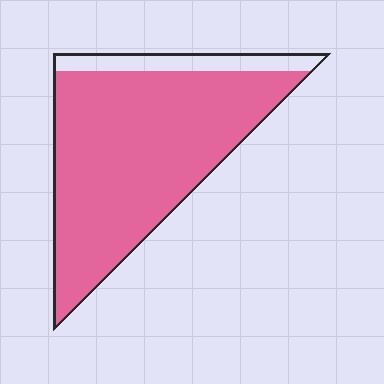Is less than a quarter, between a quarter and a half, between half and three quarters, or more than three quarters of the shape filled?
More than three quarters.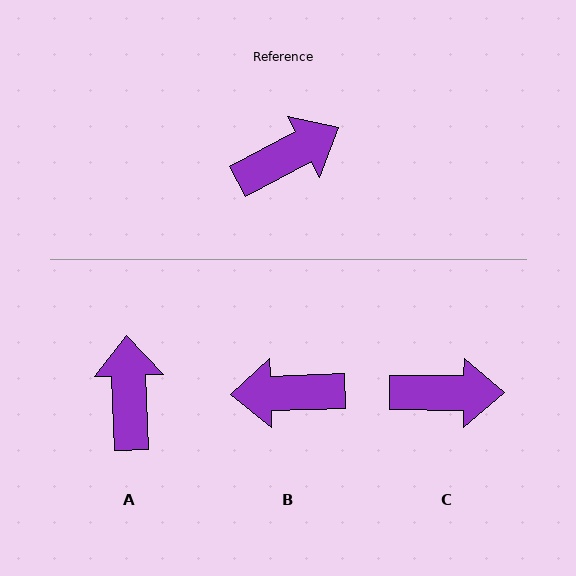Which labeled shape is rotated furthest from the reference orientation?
B, about 154 degrees away.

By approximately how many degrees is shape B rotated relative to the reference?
Approximately 154 degrees counter-clockwise.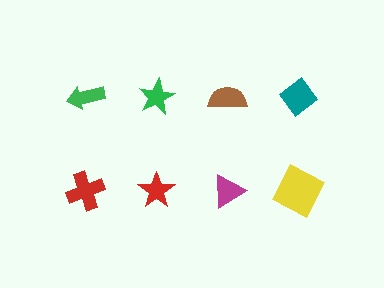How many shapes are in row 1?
4 shapes.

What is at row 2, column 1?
A red cross.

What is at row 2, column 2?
A red star.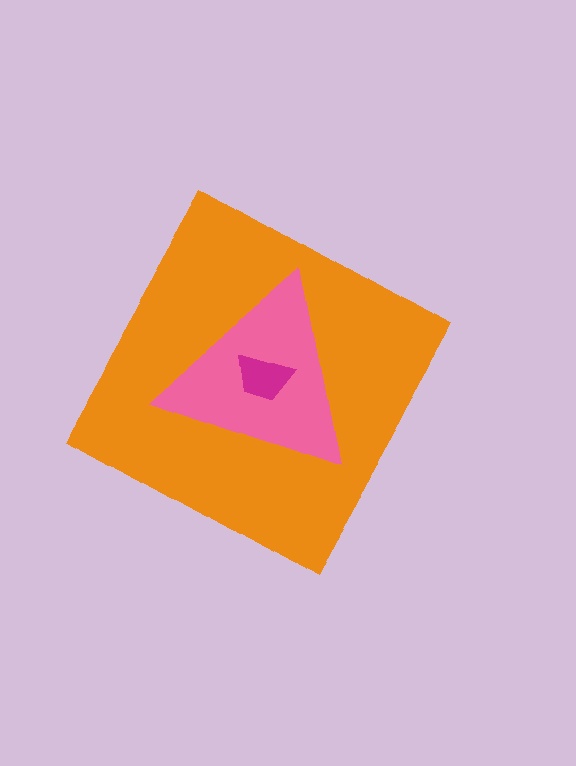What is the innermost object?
The magenta trapezoid.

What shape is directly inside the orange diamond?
The pink triangle.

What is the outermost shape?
The orange diamond.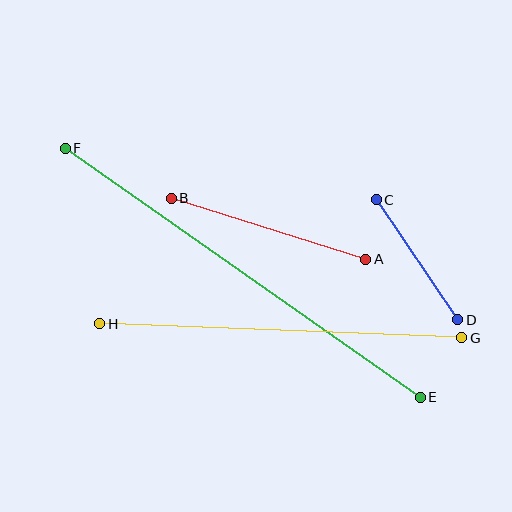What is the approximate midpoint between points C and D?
The midpoint is at approximately (417, 260) pixels.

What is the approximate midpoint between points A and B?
The midpoint is at approximately (268, 229) pixels.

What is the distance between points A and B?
The distance is approximately 204 pixels.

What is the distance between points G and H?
The distance is approximately 362 pixels.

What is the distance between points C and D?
The distance is approximately 145 pixels.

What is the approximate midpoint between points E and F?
The midpoint is at approximately (243, 273) pixels.